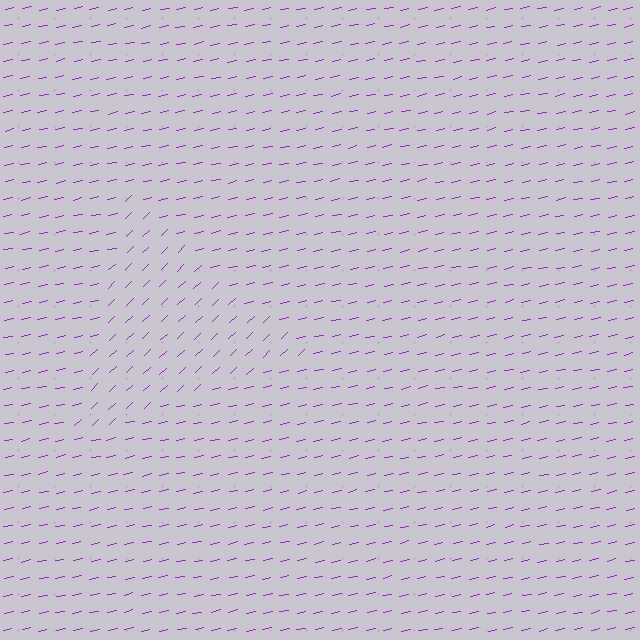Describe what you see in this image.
The image is filled with small purple line segments. A triangle region in the image has lines oriented differently from the surrounding lines, creating a visible texture boundary.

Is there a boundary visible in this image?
Yes, there is a texture boundary formed by a change in line orientation.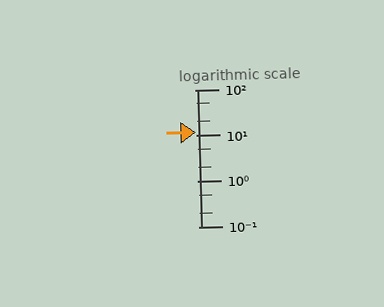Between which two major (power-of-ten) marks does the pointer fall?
The pointer is between 10 and 100.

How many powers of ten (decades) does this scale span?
The scale spans 3 decades, from 0.1 to 100.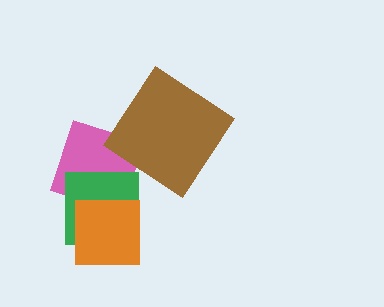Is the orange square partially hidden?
No, no other shape covers it.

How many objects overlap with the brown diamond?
0 objects overlap with the brown diamond.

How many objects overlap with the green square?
2 objects overlap with the green square.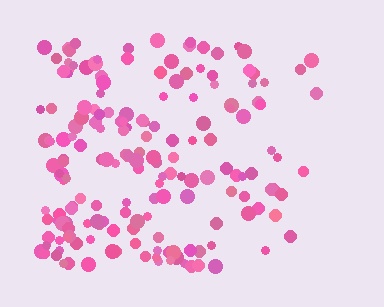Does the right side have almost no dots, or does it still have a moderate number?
Still a moderate number, just noticeably fewer than the left.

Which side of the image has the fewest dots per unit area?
The right.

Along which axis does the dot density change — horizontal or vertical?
Horizontal.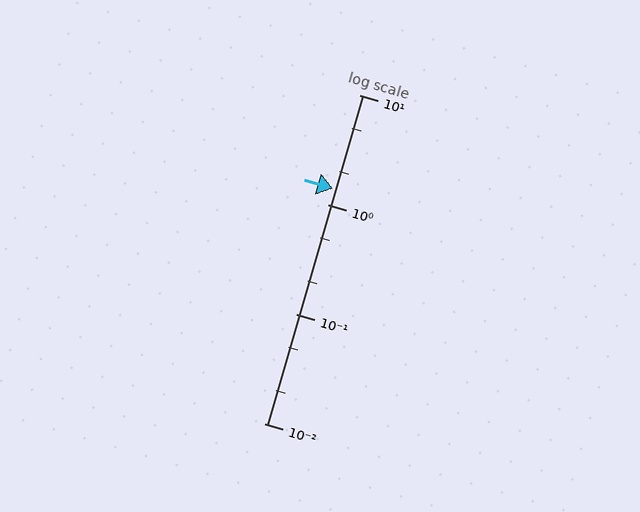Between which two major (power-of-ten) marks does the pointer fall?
The pointer is between 1 and 10.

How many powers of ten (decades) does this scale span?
The scale spans 3 decades, from 0.01 to 10.